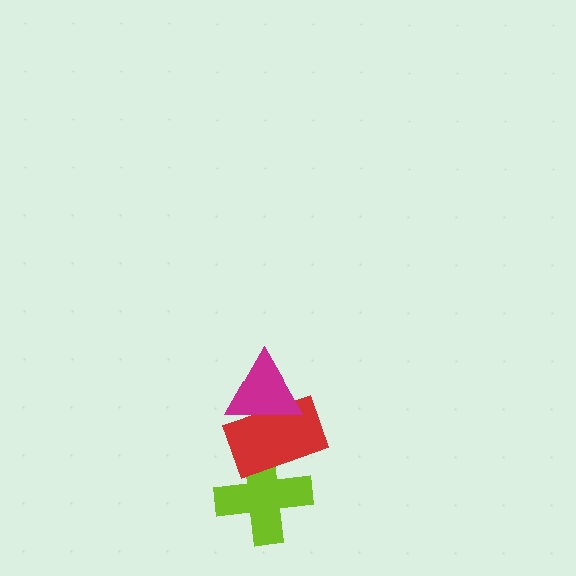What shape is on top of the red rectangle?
The magenta triangle is on top of the red rectangle.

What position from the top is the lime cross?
The lime cross is 3rd from the top.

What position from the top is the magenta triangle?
The magenta triangle is 1st from the top.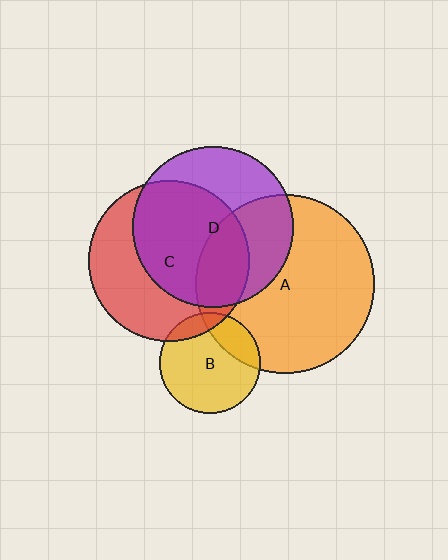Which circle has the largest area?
Circle A (orange).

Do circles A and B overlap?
Yes.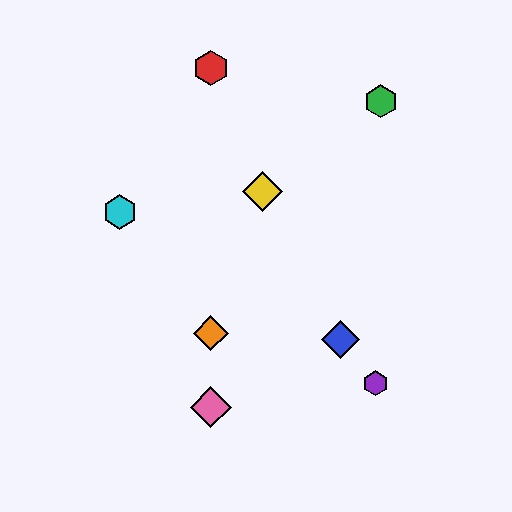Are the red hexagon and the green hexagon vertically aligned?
No, the red hexagon is at x≈211 and the green hexagon is at x≈381.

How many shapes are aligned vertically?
3 shapes (the red hexagon, the orange diamond, the pink diamond) are aligned vertically.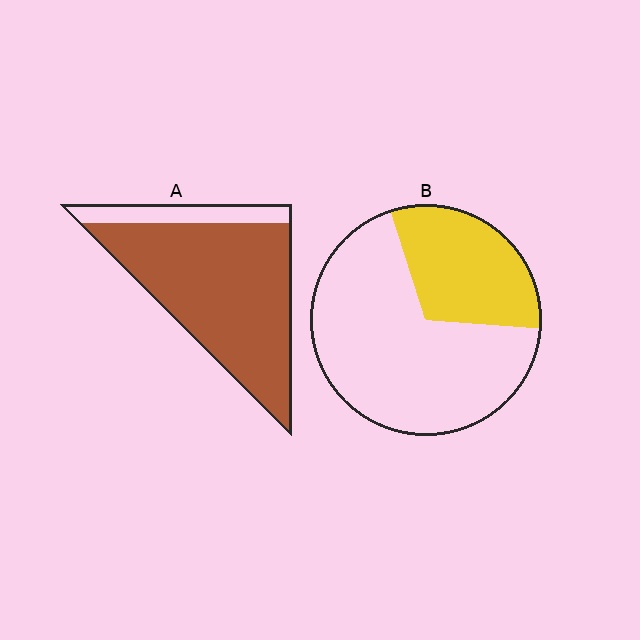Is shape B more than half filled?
No.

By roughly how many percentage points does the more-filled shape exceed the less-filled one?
By roughly 55 percentage points (A over B).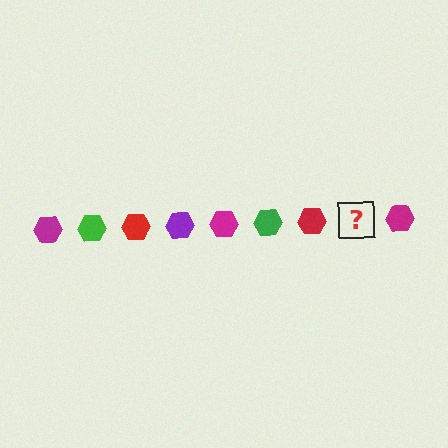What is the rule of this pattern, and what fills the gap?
The rule is that the pattern cycles through magenta, green, red, purple hexagons. The gap should be filled with a purple hexagon.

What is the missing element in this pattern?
The missing element is a purple hexagon.